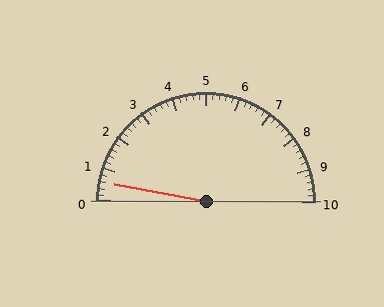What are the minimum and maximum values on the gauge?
The gauge ranges from 0 to 10.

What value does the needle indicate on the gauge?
The needle indicates approximately 0.6.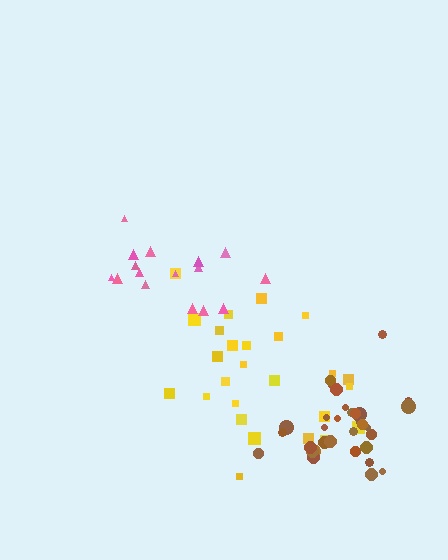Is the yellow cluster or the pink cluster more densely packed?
Yellow.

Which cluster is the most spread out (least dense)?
Pink.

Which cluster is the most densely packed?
Brown.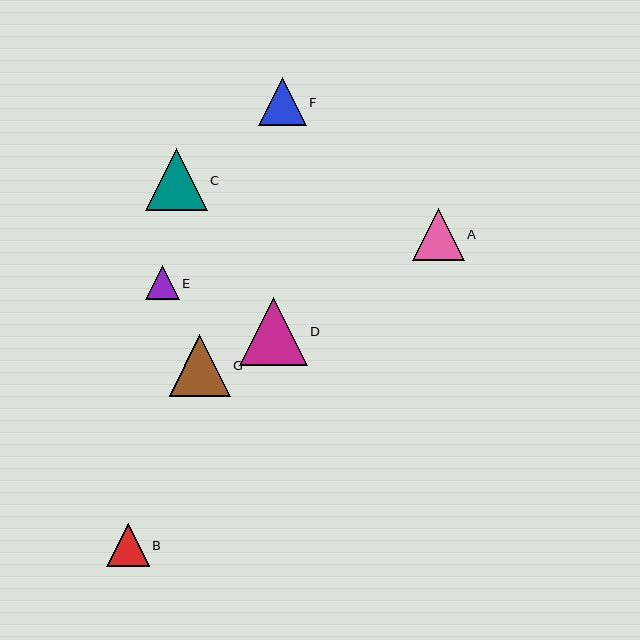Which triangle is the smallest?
Triangle E is the smallest with a size of approximately 34 pixels.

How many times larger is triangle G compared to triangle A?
Triangle G is approximately 1.2 times the size of triangle A.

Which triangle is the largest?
Triangle D is the largest with a size of approximately 68 pixels.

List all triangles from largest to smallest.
From largest to smallest: D, C, G, A, F, B, E.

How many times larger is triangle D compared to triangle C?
Triangle D is approximately 1.1 times the size of triangle C.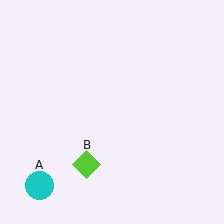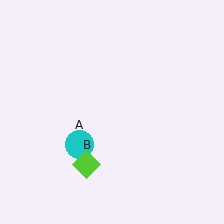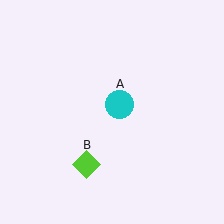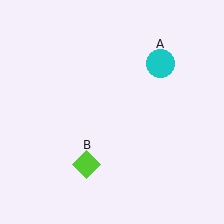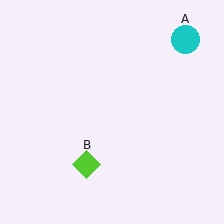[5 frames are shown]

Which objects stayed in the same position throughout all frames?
Lime diamond (object B) remained stationary.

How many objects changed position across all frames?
1 object changed position: cyan circle (object A).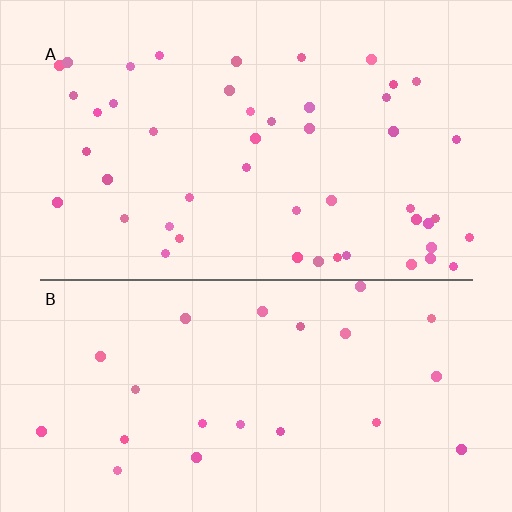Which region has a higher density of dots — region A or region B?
A (the top).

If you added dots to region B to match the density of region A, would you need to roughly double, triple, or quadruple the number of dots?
Approximately double.